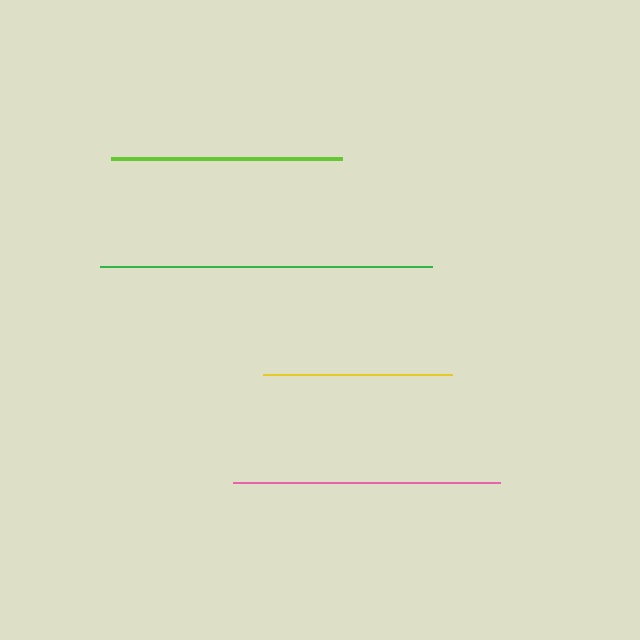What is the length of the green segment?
The green segment is approximately 333 pixels long.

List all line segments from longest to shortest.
From longest to shortest: green, pink, lime, yellow.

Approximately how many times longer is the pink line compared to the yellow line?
The pink line is approximately 1.4 times the length of the yellow line.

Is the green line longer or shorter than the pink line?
The green line is longer than the pink line.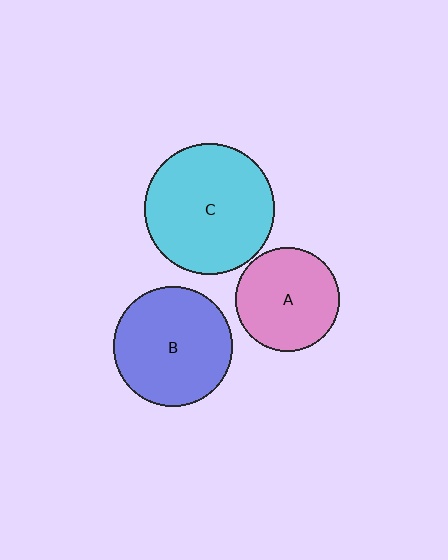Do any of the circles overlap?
No, none of the circles overlap.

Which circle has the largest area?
Circle C (cyan).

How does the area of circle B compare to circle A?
Approximately 1.3 times.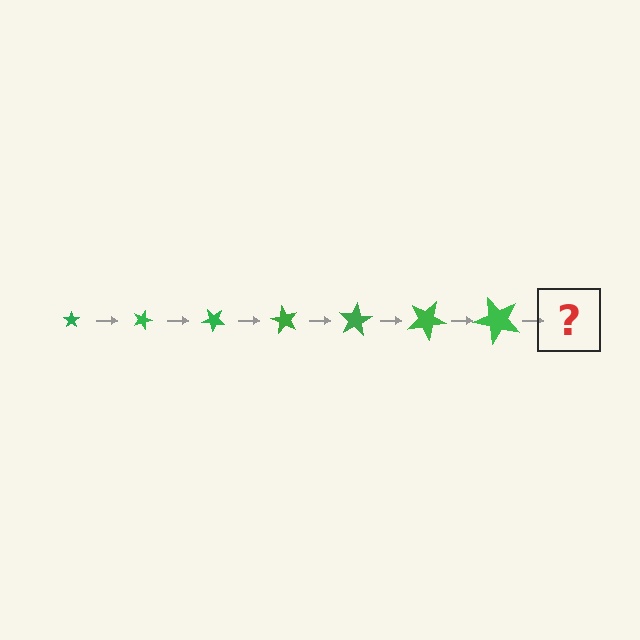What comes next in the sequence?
The next element should be a star, larger than the previous one and rotated 140 degrees from the start.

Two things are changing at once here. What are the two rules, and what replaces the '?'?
The two rules are that the star grows larger each step and it rotates 20 degrees each step. The '?' should be a star, larger than the previous one and rotated 140 degrees from the start.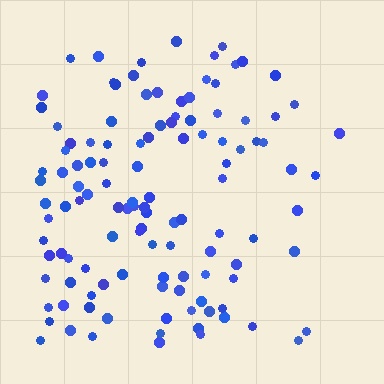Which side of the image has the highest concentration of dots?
The left.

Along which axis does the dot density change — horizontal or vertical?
Horizontal.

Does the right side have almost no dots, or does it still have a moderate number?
Still a moderate number, just noticeably fewer than the left.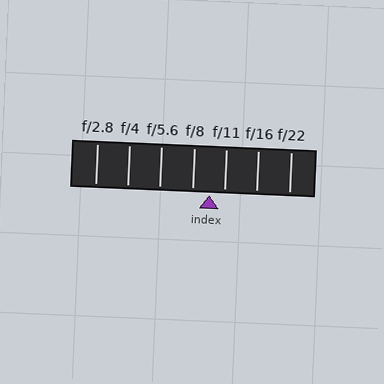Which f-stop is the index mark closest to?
The index mark is closest to f/11.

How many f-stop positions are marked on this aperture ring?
There are 7 f-stop positions marked.